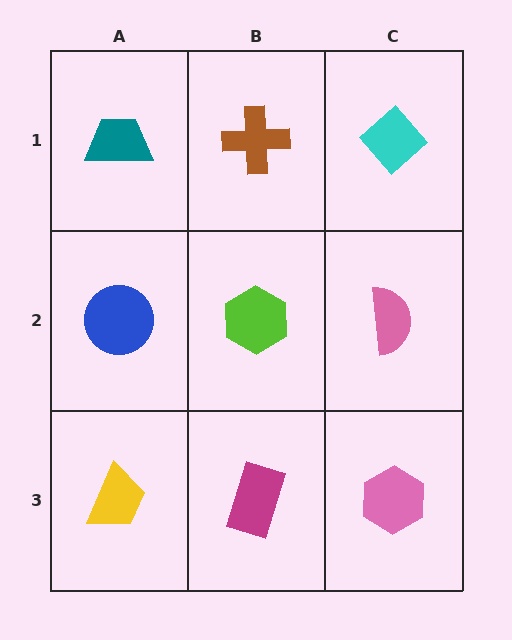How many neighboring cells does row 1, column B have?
3.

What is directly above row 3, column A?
A blue circle.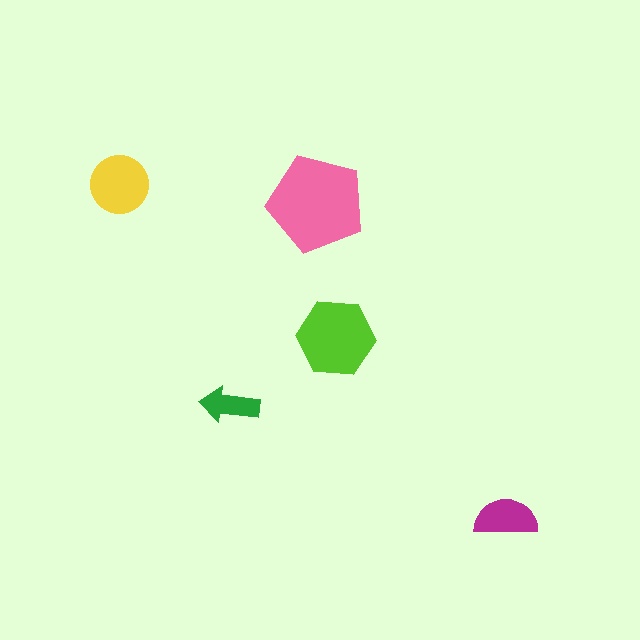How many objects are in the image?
There are 5 objects in the image.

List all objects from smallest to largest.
The green arrow, the magenta semicircle, the yellow circle, the lime hexagon, the pink pentagon.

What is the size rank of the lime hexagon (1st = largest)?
2nd.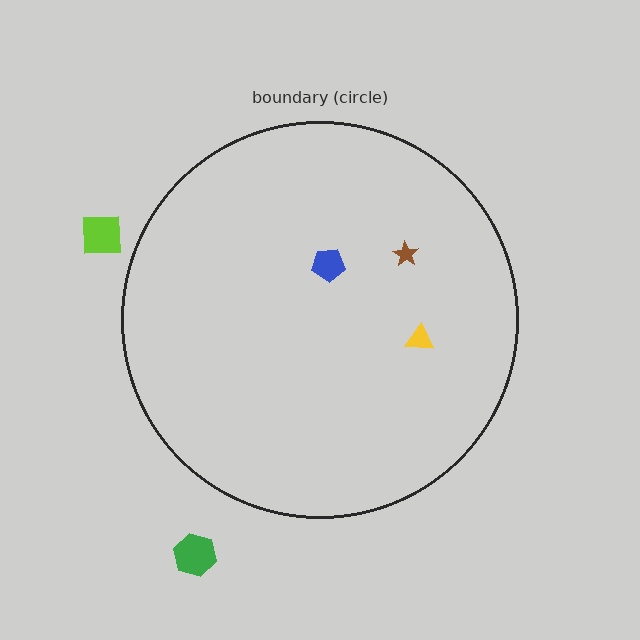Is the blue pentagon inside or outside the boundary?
Inside.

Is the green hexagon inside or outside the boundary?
Outside.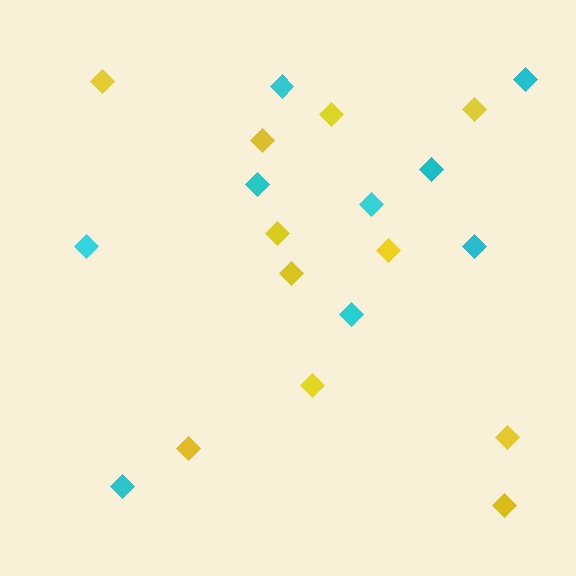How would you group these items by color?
There are 2 groups: one group of cyan diamonds (9) and one group of yellow diamonds (11).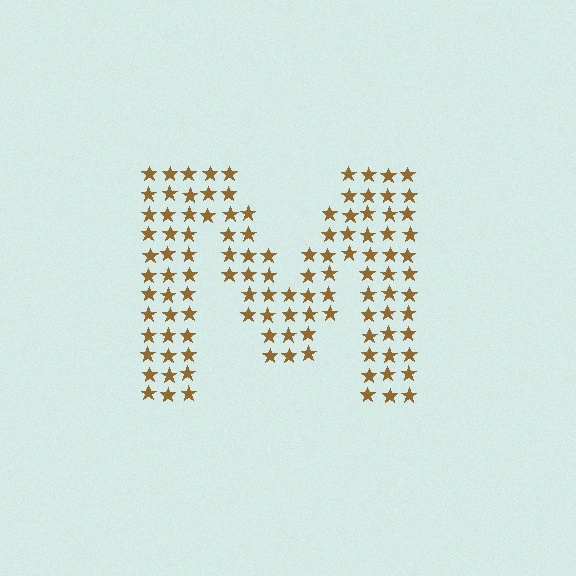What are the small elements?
The small elements are stars.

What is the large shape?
The large shape is the letter M.